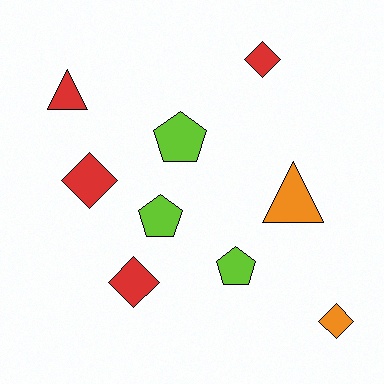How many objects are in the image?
There are 9 objects.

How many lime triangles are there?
There are no lime triangles.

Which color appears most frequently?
Red, with 4 objects.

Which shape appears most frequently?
Diamond, with 4 objects.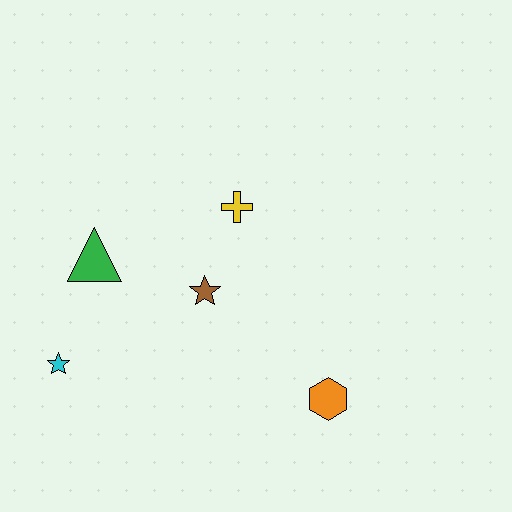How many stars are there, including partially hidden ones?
There are 2 stars.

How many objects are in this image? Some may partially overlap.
There are 5 objects.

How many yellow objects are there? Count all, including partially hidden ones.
There is 1 yellow object.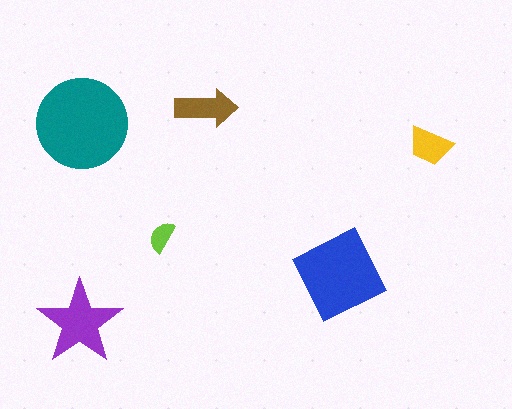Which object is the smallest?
The lime semicircle.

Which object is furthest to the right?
The yellow trapezoid is rightmost.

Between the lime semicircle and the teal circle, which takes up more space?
The teal circle.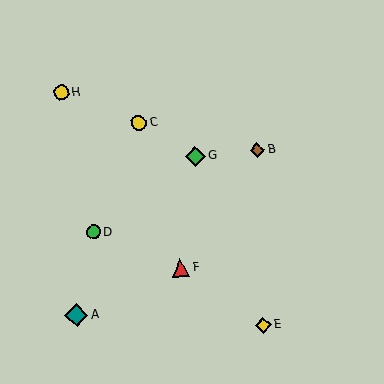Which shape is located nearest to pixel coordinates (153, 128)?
The yellow circle (labeled C) at (139, 123) is nearest to that location.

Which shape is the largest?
The teal diamond (labeled A) is the largest.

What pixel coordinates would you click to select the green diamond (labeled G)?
Click at (195, 156) to select the green diamond G.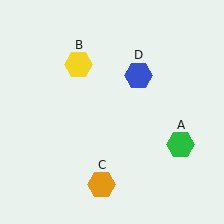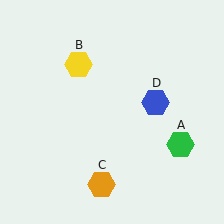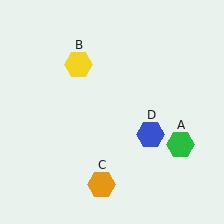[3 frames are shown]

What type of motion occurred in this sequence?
The blue hexagon (object D) rotated clockwise around the center of the scene.